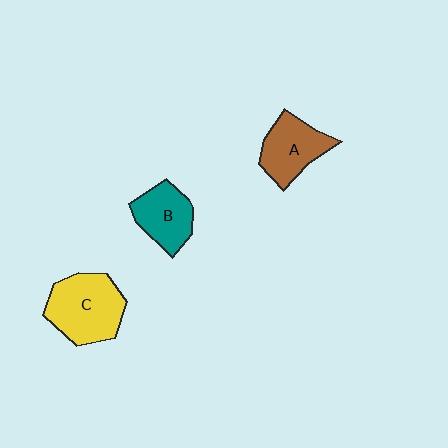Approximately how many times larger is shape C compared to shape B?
Approximately 1.5 times.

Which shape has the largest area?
Shape C (yellow).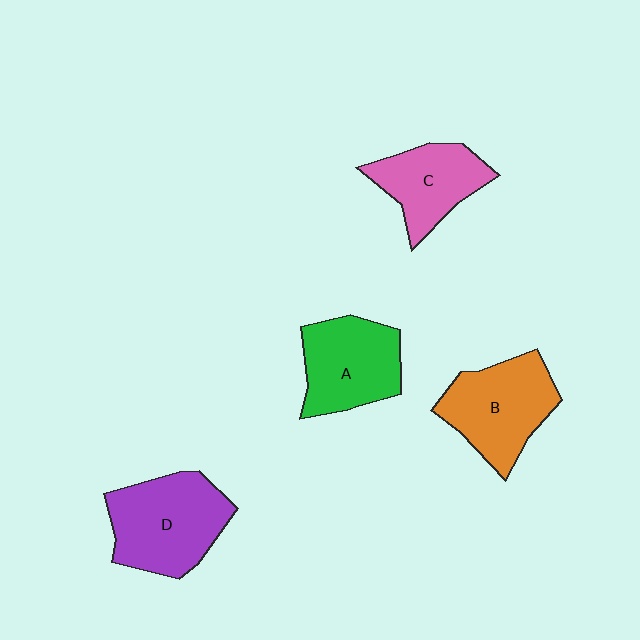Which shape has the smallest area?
Shape C (pink).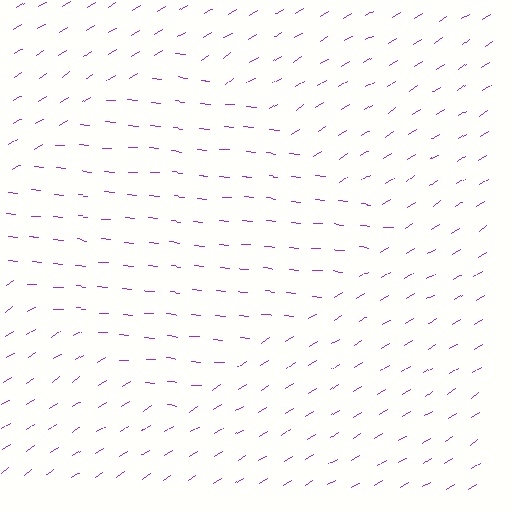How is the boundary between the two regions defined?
The boundary is defined purely by a change in line orientation (approximately 37 degrees difference). All lines are the same color and thickness.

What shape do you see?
I see a diamond.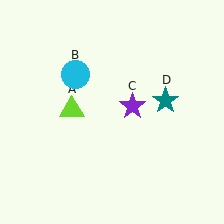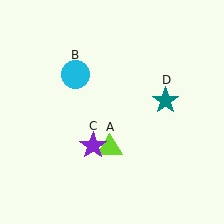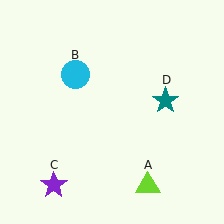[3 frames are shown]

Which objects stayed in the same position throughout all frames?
Cyan circle (object B) and teal star (object D) remained stationary.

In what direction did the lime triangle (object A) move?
The lime triangle (object A) moved down and to the right.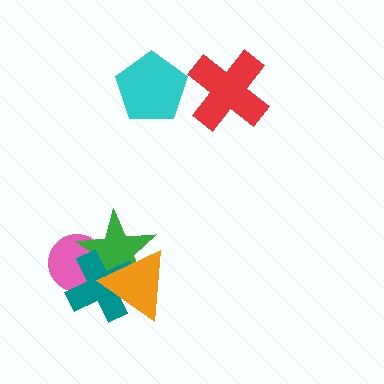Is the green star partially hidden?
Yes, it is partially covered by another shape.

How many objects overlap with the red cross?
0 objects overlap with the red cross.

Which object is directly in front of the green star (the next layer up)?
The teal cross is directly in front of the green star.